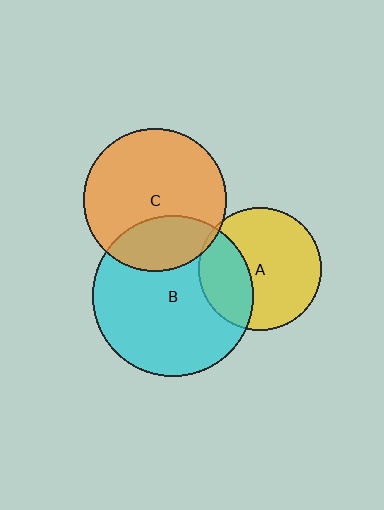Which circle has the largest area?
Circle B (cyan).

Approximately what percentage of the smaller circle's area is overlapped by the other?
Approximately 30%.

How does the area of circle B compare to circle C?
Approximately 1.3 times.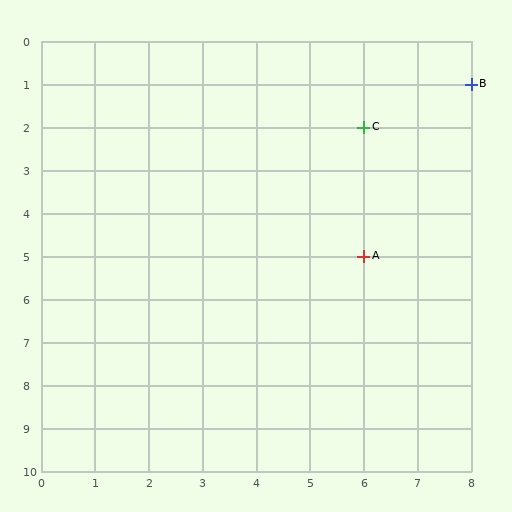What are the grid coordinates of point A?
Point A is at grid coordinates (6, 5).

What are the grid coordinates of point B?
Point B is at grid coordinates (8, 1).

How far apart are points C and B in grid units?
Points C and B are 2 columns and 1 row apart (about 2.2 grid units diagonally).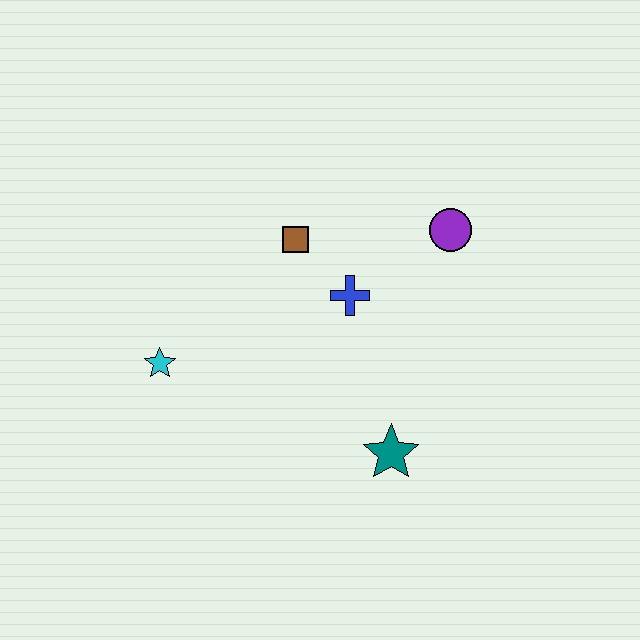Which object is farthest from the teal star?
The cyan star is farthest from the teal star.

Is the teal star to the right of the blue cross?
Yes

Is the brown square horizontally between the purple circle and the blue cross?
No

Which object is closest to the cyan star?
The brown square is closest to the cyan star.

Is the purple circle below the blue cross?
No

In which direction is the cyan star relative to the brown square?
The cyan star is to the left of the brown square.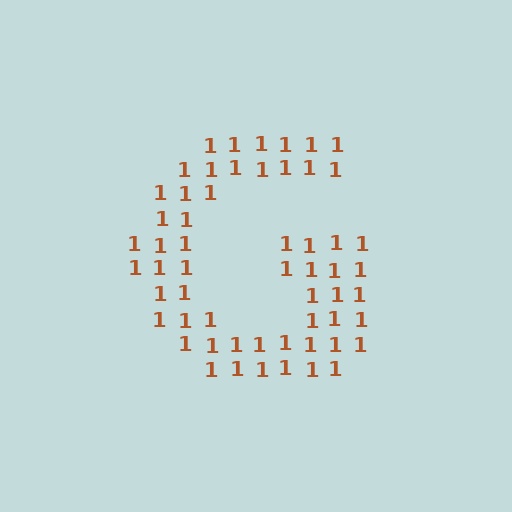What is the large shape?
The large shape is the letter G.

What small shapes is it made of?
It is made of small digit 1's.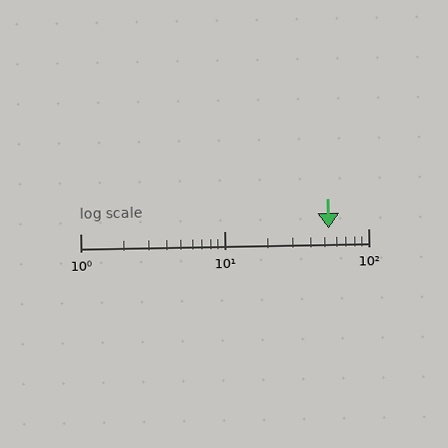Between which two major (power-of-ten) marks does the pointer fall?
The pointer is between 10 and 100.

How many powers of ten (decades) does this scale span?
The scale spans 2 decades, from 1 to 100.